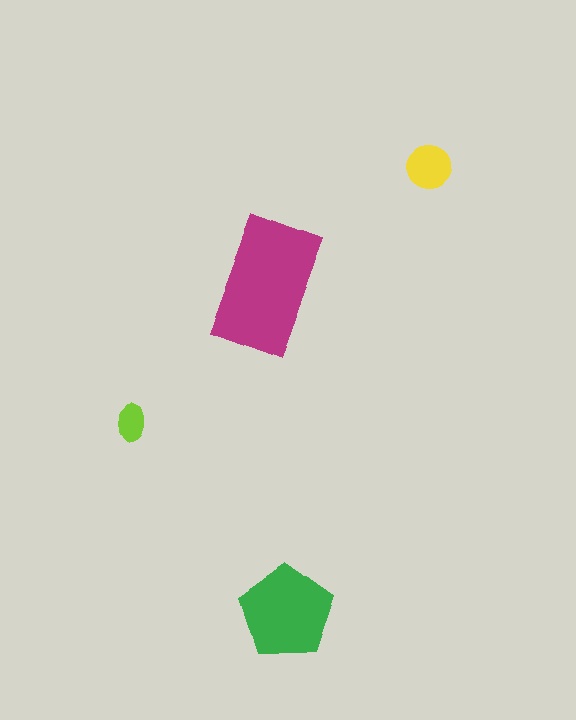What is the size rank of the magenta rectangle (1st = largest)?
1st.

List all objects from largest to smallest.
The magenta rectangle, the green pentagon, the yellow circle, the lime ellipse.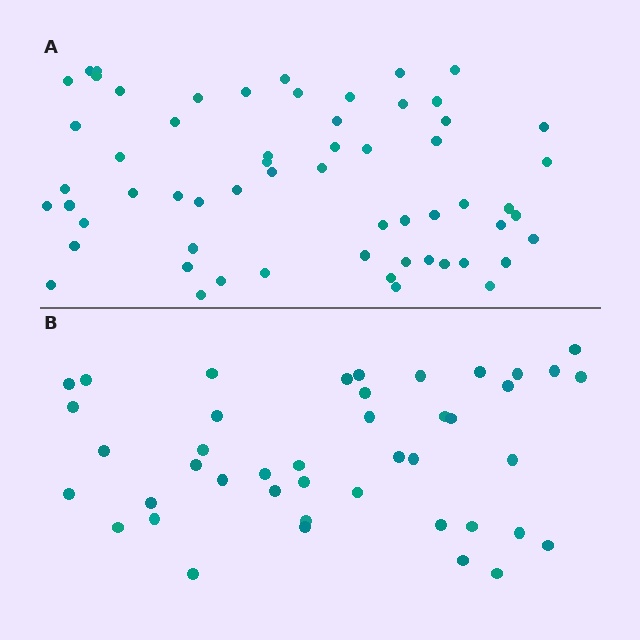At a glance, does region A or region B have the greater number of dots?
Region A (the top region) has more dots.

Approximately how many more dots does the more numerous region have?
Region A has approximately 15 more dots than region B.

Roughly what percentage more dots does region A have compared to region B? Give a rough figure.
About 40% more.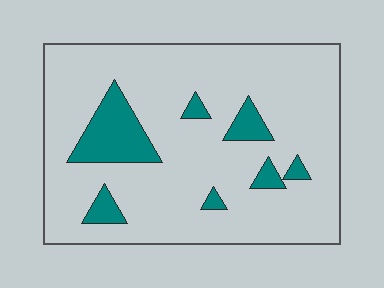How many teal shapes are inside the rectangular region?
7.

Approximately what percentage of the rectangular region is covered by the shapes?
Approximately 15%.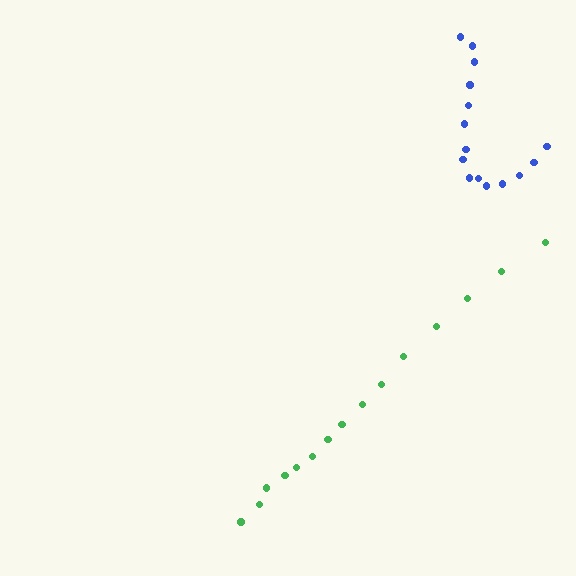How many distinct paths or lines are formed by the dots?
There are 2 distinct paths.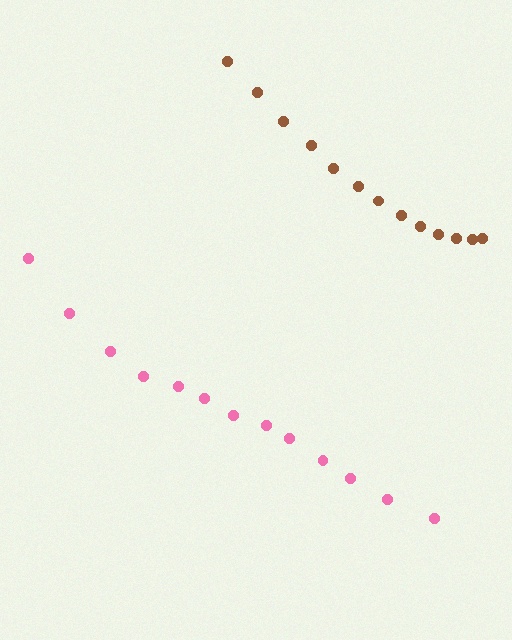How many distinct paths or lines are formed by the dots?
There are 2 distinct paths.